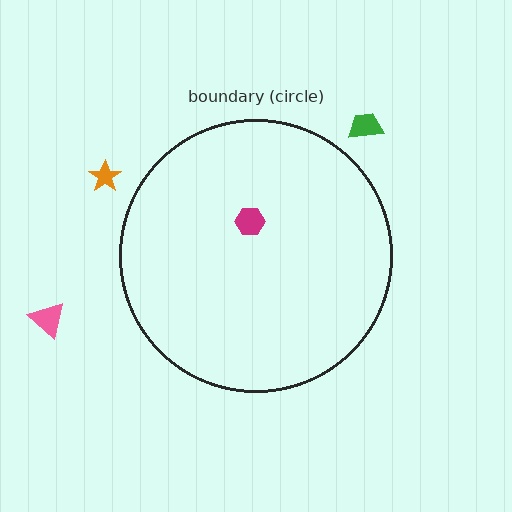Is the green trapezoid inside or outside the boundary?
Outside.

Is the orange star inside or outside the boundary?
Outside.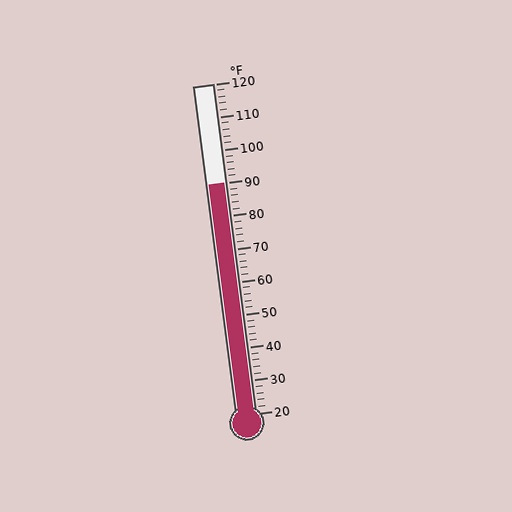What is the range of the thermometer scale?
The thermometer scale ranges from 20°F to 120°F.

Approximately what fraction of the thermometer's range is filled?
The thermometer is filled to approximately 70% of its range.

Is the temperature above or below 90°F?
The temperature is at 90°F.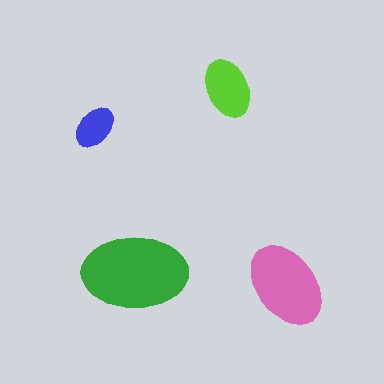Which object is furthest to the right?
The pink ellipse is rightmost.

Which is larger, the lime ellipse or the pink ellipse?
The pink one.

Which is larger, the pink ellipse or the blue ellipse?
The pink one.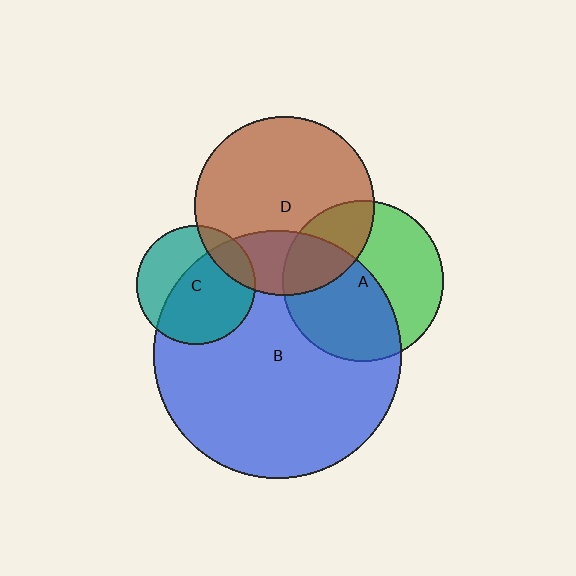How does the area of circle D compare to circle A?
Approximately 1.2 times.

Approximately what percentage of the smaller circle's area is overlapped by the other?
Approximately 30%.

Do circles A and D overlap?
Yes.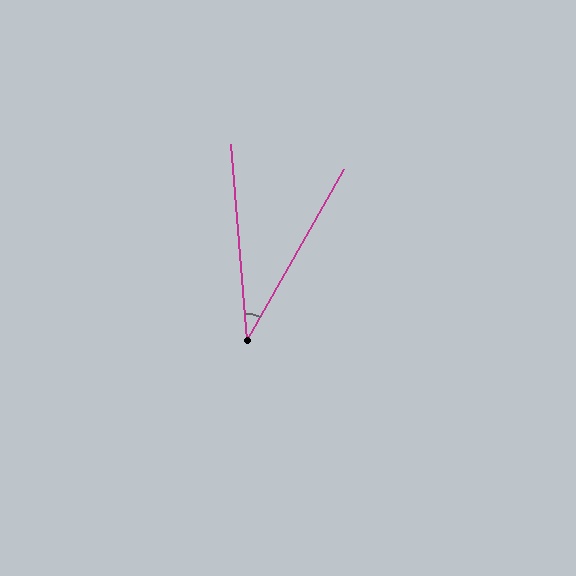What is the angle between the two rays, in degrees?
Approximately 34 degrees.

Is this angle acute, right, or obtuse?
It is acute.